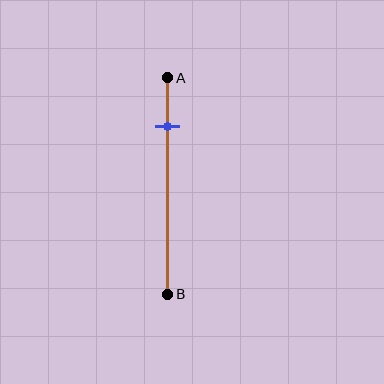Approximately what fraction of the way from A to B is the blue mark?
The blue mark is approximately 25% of the way from A to B.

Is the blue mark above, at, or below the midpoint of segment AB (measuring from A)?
The blue mark is above the midpoint of segment AB.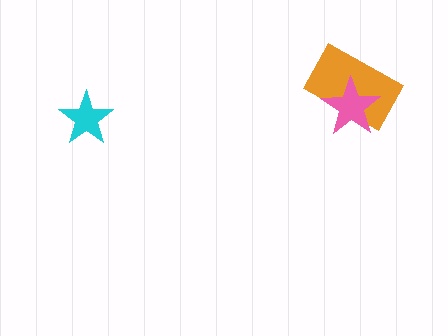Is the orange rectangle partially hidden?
Yes, it is partially covered by another shape.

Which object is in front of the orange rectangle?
The pink star is in front of the orange rectangle.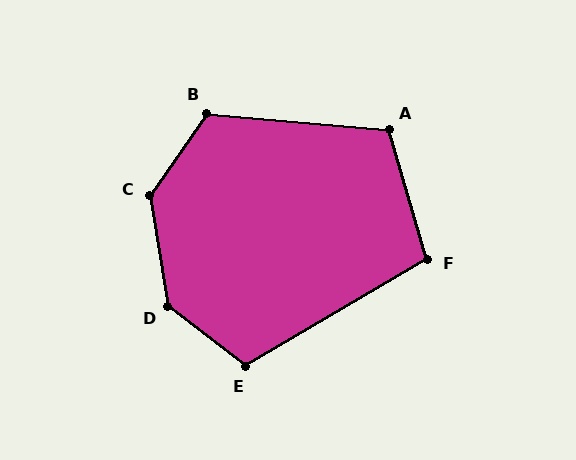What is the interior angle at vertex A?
Approximately 112 degrees (obtuse).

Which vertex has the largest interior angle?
D, at approximately 137 degrees.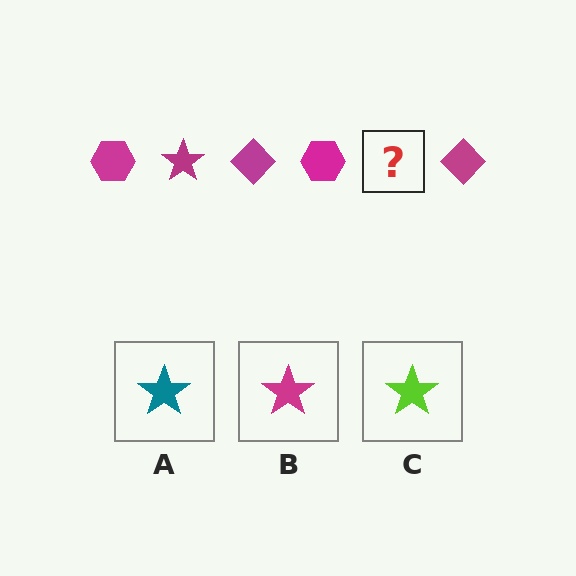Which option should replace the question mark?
Option B.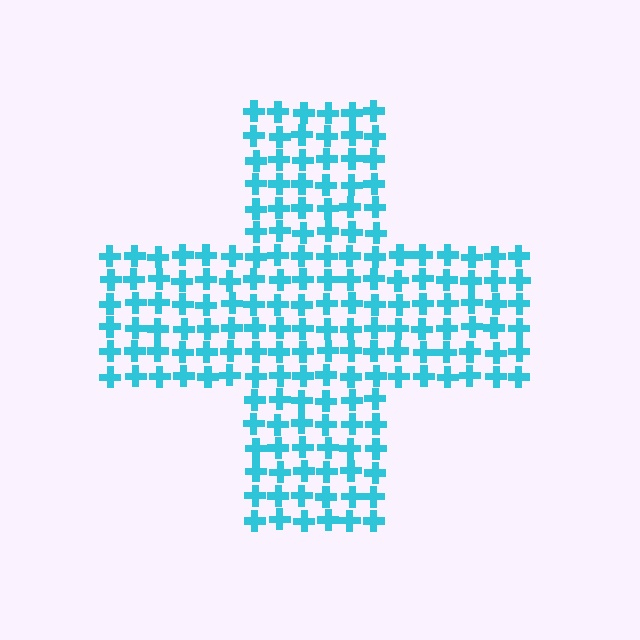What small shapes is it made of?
It is made of small crosses.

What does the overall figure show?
The overall figure shows a cross.